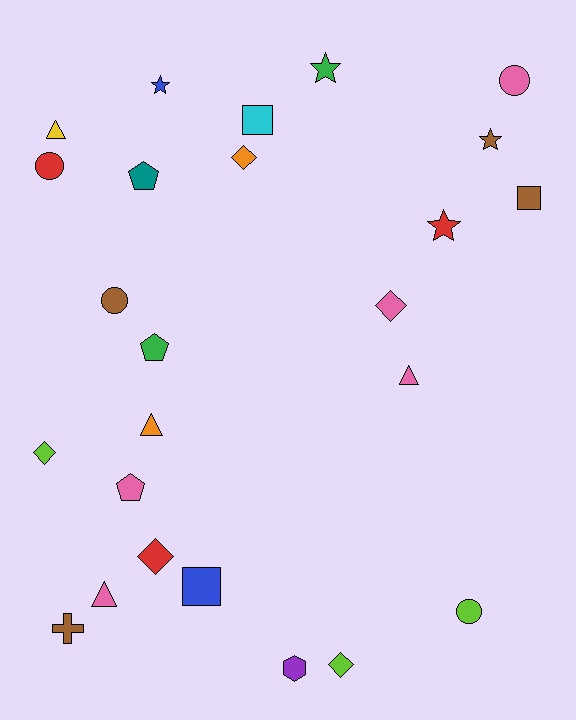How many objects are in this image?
There are 25 objects.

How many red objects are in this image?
There are 3 red objects.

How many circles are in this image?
There are 4 circles.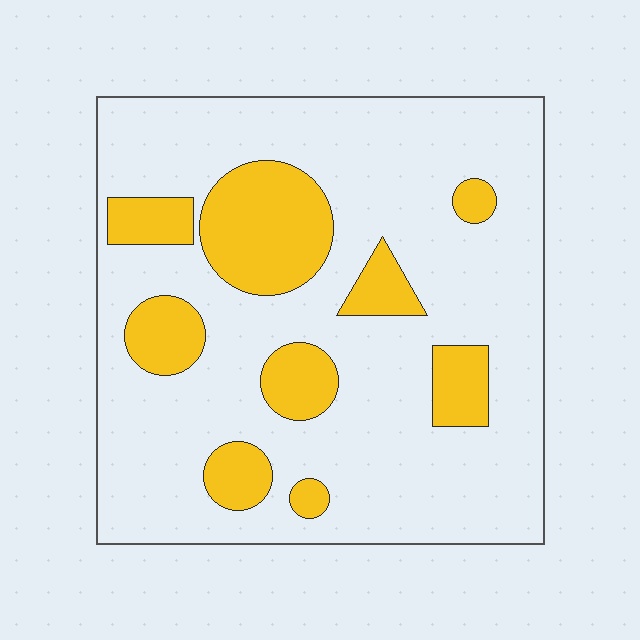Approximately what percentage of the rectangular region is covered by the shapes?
Approximately 20%.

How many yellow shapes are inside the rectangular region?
9.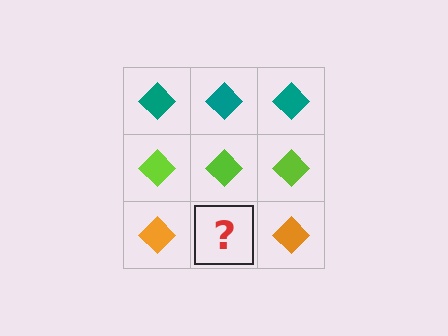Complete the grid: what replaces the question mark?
The question mark should be replaced with an orange diamond.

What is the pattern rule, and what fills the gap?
The rule is that each row has a consistent color. The gap should be filled with an orange diamond.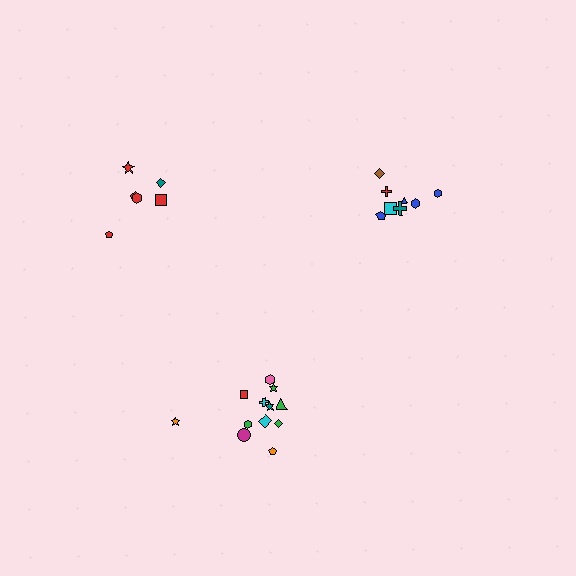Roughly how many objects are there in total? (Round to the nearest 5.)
Roughly 25 objects in total.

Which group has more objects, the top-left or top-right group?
The top-right group.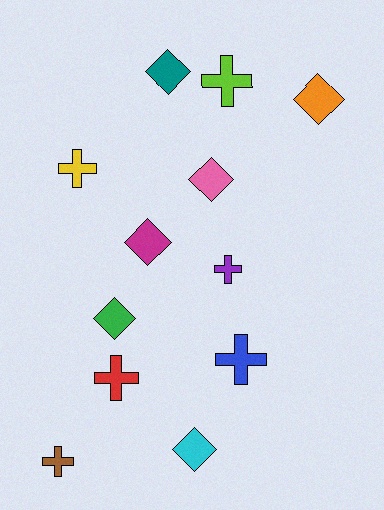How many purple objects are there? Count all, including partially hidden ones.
There is 1 purple object.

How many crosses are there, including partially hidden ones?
There are 6 crosses.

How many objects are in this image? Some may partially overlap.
There are 12 objects.